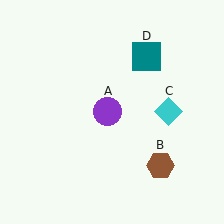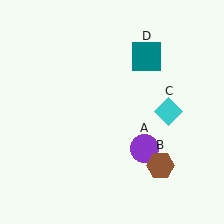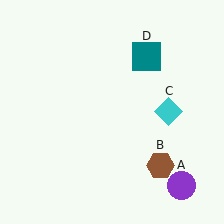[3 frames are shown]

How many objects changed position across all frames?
1 object changed position: purple circle (object A).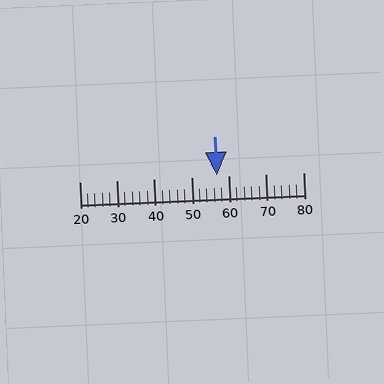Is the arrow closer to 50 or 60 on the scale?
The arrow is closer to 60.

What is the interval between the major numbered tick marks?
The major tick marks are spaced 10 units apart.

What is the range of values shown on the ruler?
The ruler shows values from 20 to 80.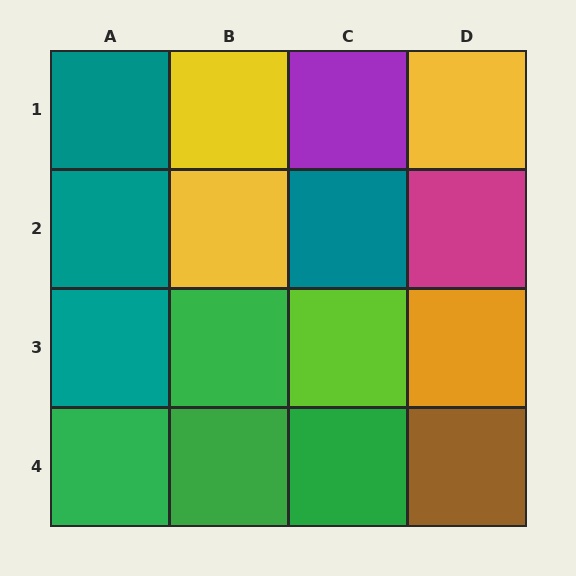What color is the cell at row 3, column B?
Green.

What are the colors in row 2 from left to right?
Teal, yellow, teal, magenta.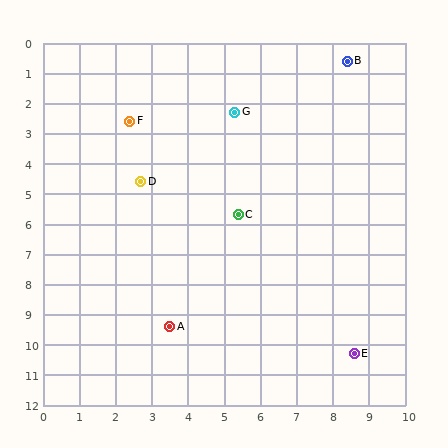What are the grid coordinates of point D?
Point D is at approximately (2.7, 4.6).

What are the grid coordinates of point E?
Point E is at approximately (8.6, 10.3).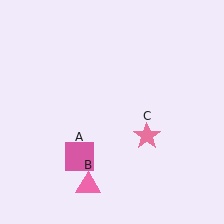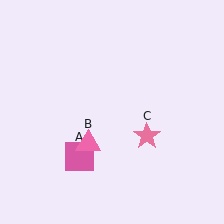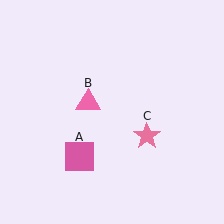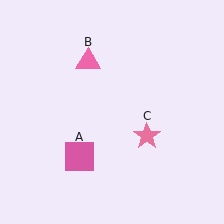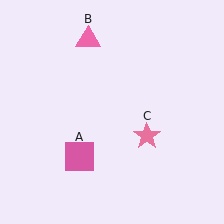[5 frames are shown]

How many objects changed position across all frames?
1 object changed position: pink triangle (object B).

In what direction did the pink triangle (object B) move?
The pink triangle (object B) moved up.